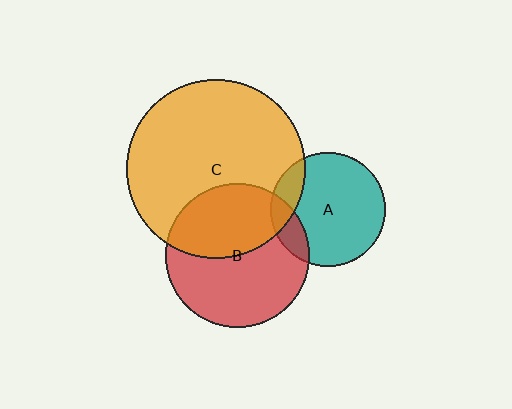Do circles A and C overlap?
Yes.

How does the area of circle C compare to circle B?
Approximately 1.6 times.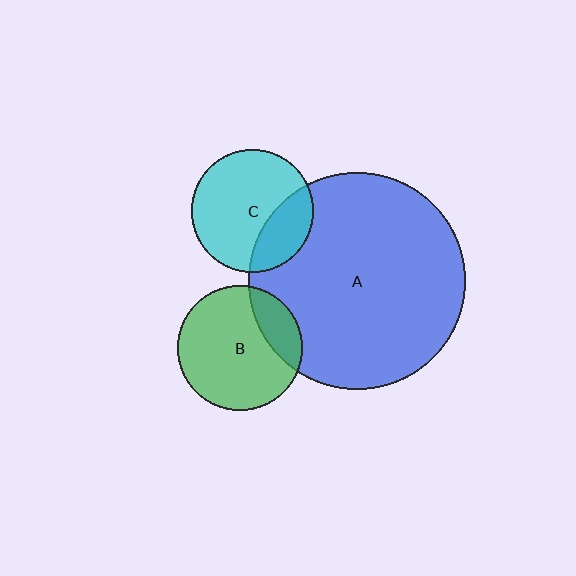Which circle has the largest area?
Circle A (blue).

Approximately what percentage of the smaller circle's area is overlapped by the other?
Approximately 30%.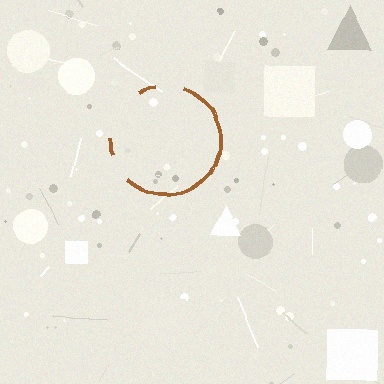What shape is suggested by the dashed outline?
The dashed outline suggests a circle.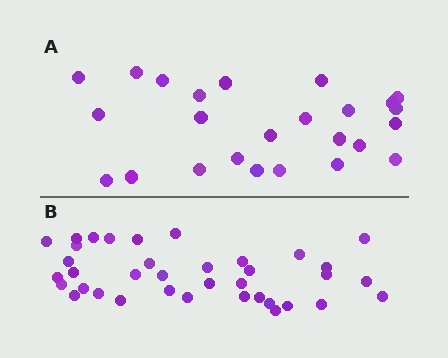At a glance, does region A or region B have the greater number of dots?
Region B (the bottom region) has more dots.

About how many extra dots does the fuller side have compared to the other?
Region B has roughly 12 or so more dots than region A.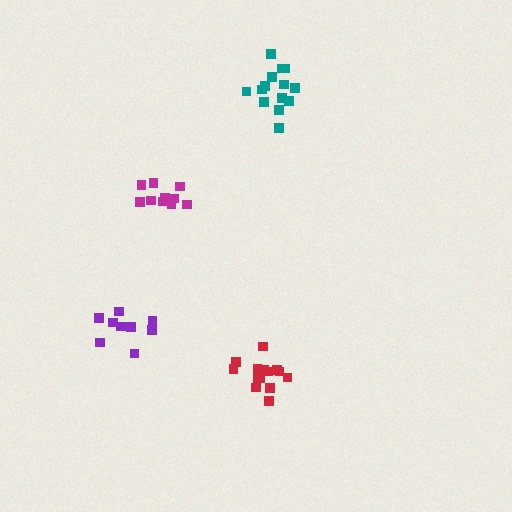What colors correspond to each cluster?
The clusters are colored: purple, teal, red, magenta.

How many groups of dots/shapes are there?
There are 4 groups.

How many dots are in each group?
Group 1: 9 dots, Group 2: 14 dots, Group 3: 15 dots, Group 4: 10 dots (48 total).